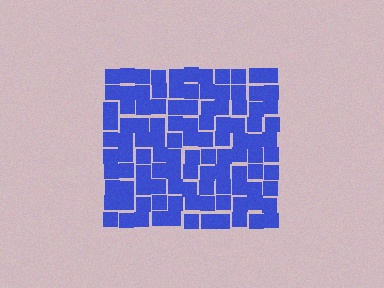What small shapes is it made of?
It is made of small squares.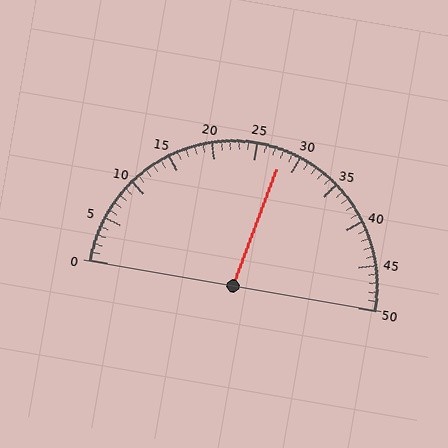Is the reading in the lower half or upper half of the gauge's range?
The reading is in the upper half of the range (0 to 50).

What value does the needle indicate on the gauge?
The needle indicates approximately 28.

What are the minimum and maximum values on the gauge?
The gauge ranges from 0 to 50.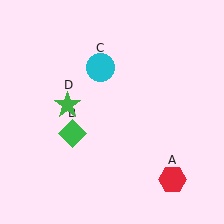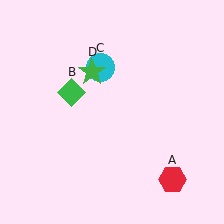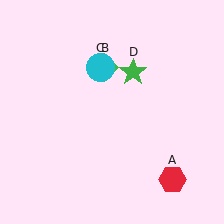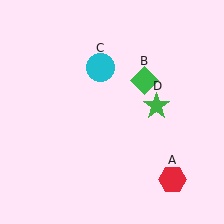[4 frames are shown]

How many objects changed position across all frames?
2 objects changed position: green diamond (object B), green star (object D).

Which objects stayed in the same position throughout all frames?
Red hexagon (object A) and cyan circle (object C) remained stationary.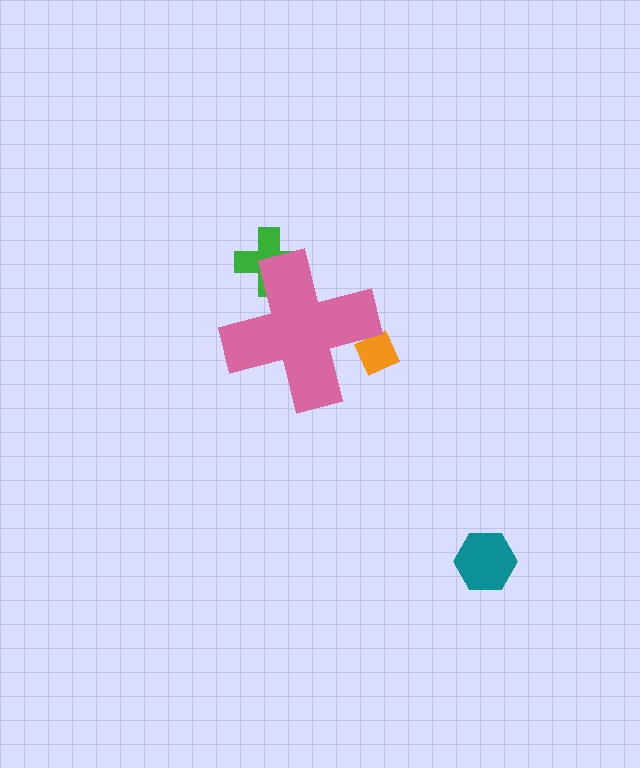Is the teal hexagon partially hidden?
No, the teal hexagon is fully visible.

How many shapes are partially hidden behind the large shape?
2 shapes are partially hidden.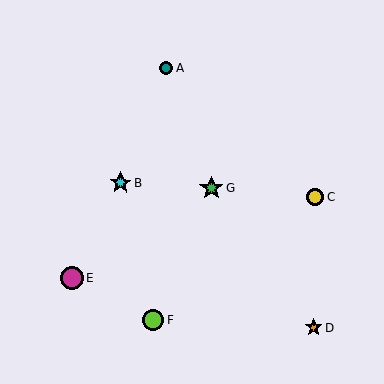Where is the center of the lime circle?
The center of the lime circle is at (153, 320).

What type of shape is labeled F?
Shape F is a lime circle.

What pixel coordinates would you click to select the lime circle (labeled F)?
Click at (153, 320) to select the lime circle F.